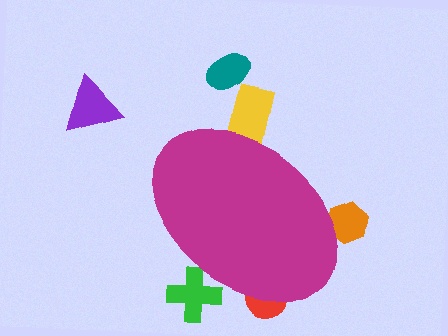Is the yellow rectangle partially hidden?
Yes, the yellow rectangle is partially hidden behind the magenta ellipse.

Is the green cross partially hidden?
Yes, the green cross is partially hidden behind the magenta ellipse.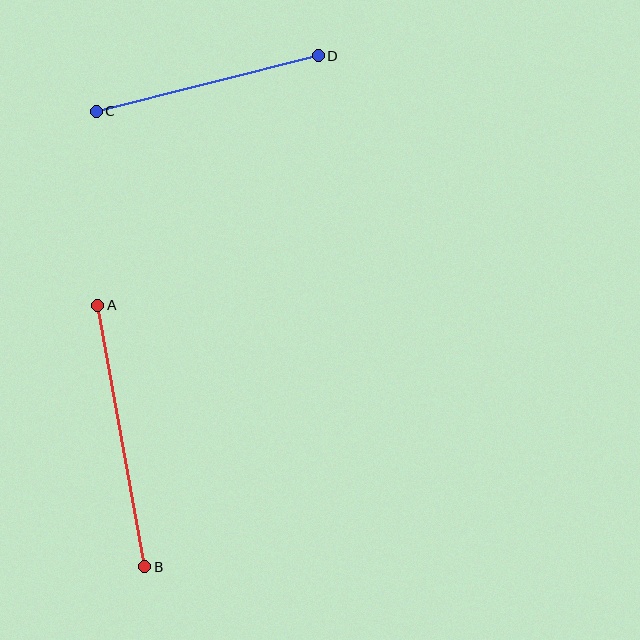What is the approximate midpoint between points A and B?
The midpoint is at approximately (121, 436) pixels.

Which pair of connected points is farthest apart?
Points A and B are farthest apart.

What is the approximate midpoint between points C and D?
The midpoint is at approximately (207, 83) pixels.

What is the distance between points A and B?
The distance is approximately 265 pixels.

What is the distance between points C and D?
The distance is approximately 229 pixels.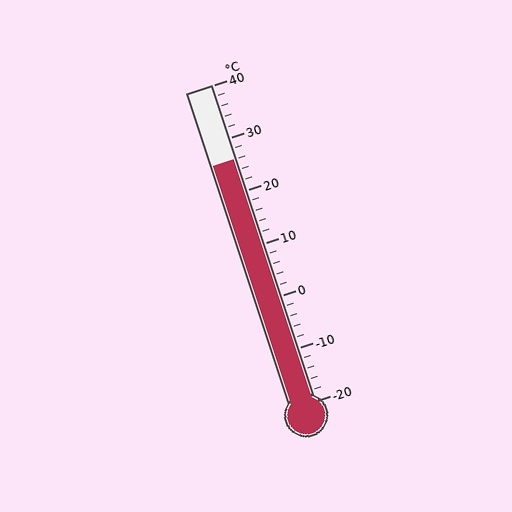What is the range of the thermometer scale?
The thermometer scale ranges from -20°C to 40°C.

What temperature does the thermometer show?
The thermometer shows approximately 26°C.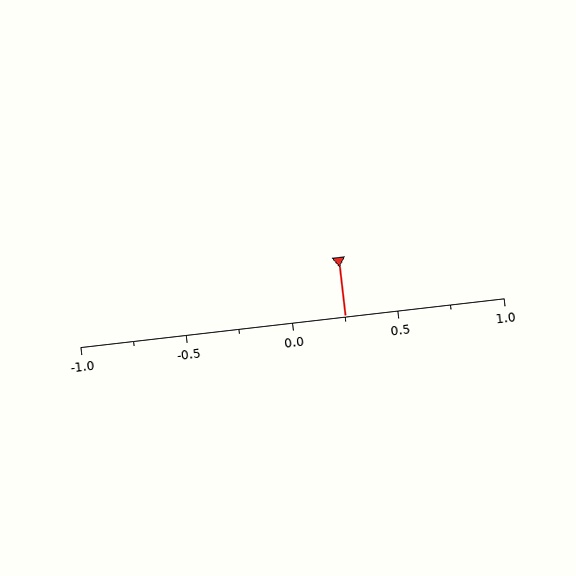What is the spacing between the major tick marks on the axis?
The major ticks are spaced 0.5 apart.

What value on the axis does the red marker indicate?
The marker indicates approximately 0.25.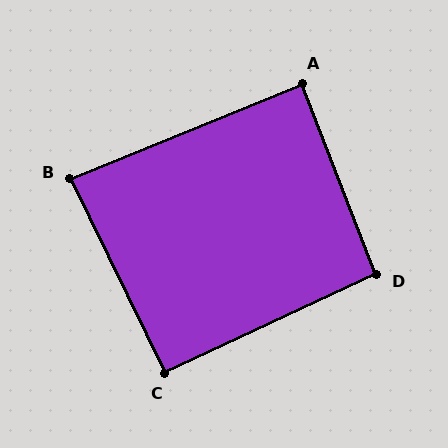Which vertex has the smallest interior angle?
B, at approximately 86 degrees.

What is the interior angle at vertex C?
Approximately 91 degrees (approximately right).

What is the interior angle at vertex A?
Approximately 89 degrees (approximately right).